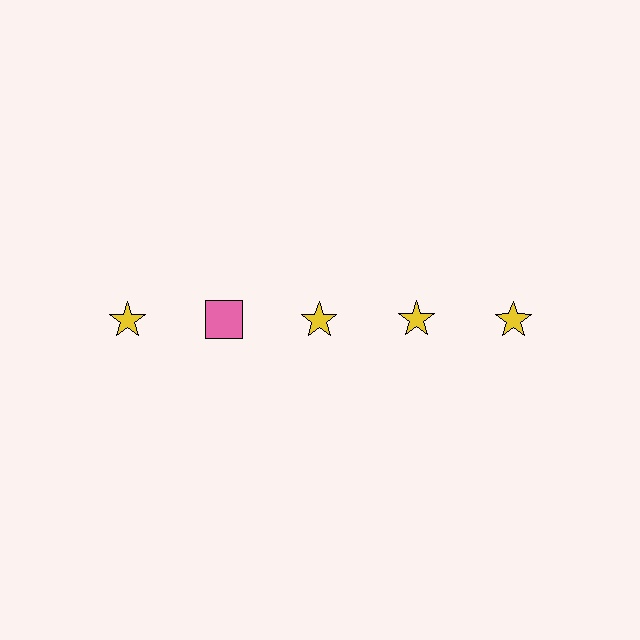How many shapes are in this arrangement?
There are 5 shapes arranged in a grid pattern.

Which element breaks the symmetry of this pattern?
The pink square in the top row, second from left column breaks the symmetry. All other shapes are yellow stars.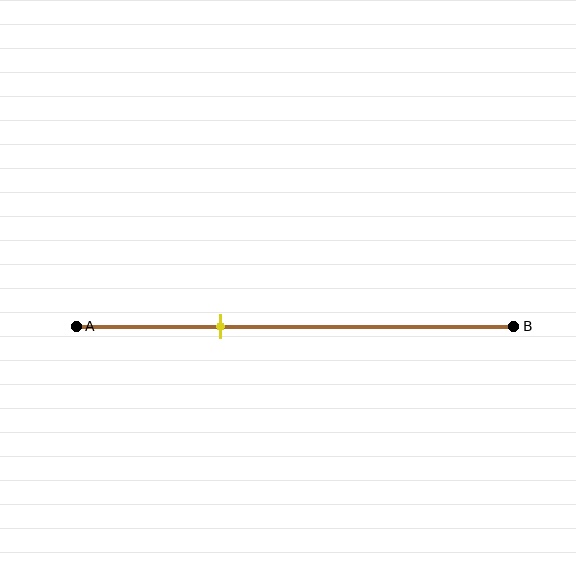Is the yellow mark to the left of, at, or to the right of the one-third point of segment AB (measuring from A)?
The yellow mark is approximately at the one-third point of segment AB.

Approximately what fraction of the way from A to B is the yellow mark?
The yellow mark is approximately 35% of the way from A to B.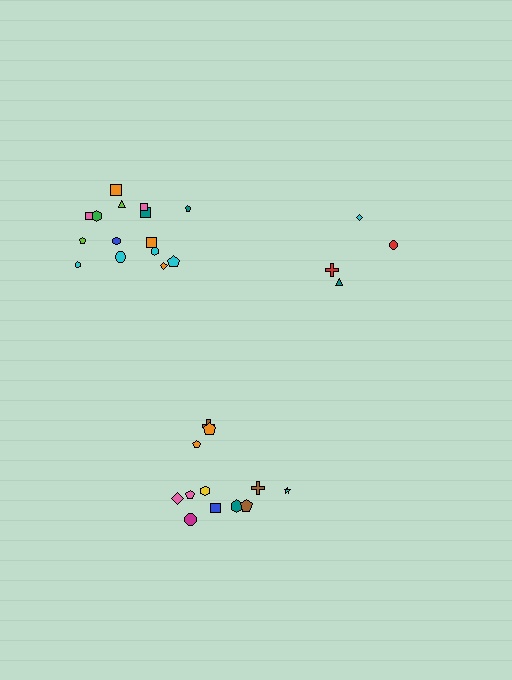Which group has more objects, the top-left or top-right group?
The top-left group.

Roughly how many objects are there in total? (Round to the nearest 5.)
Roughly 30 objects in total.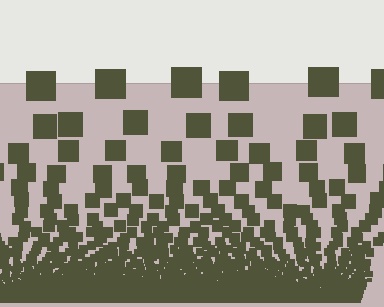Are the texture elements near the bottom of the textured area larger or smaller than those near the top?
Smaller. The gradient is inverted — elements near the bottom are smaller and denser.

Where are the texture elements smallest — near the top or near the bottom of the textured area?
Near the bottom.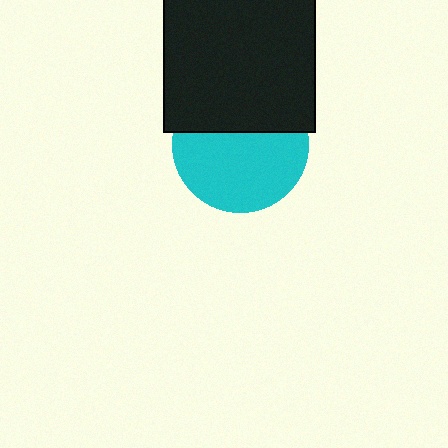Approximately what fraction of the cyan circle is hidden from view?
Roughly 40% of the cyan circle is hidden behind the black square.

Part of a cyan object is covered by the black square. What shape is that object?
It is a circle.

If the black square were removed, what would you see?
You would see the complete cyan circle.